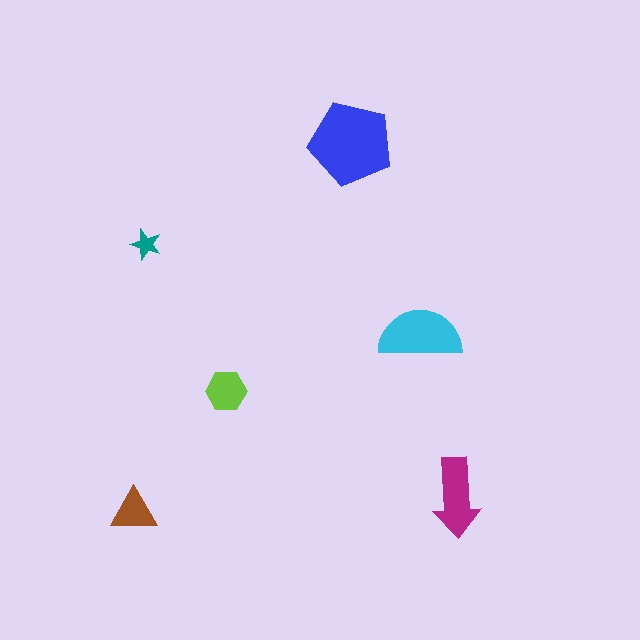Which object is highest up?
The blue pentagon is topmost.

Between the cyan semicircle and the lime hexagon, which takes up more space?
The cyan semicircle.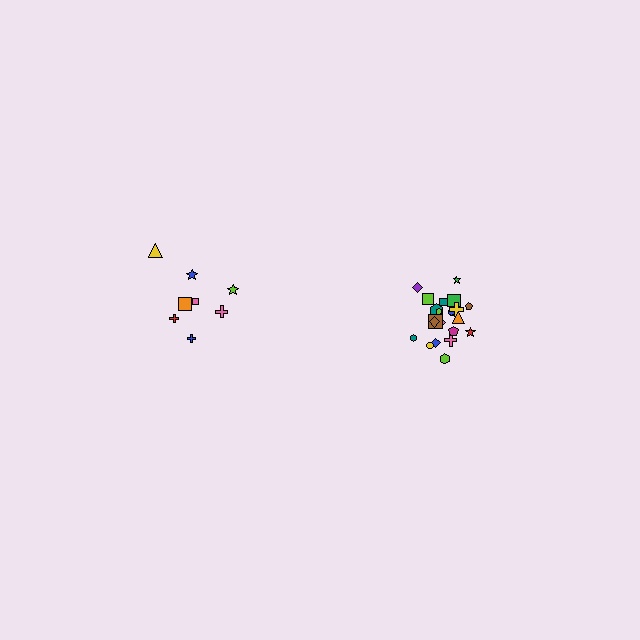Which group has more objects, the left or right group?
The right group.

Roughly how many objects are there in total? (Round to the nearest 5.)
Roughly 30 objects in total.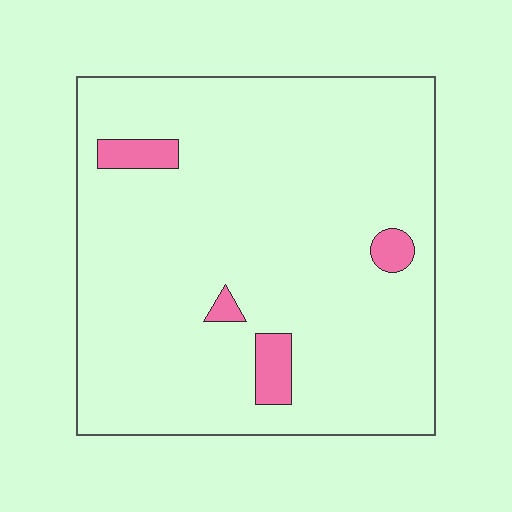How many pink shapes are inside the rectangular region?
4.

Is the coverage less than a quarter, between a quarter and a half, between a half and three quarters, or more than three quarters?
Less than a quarter.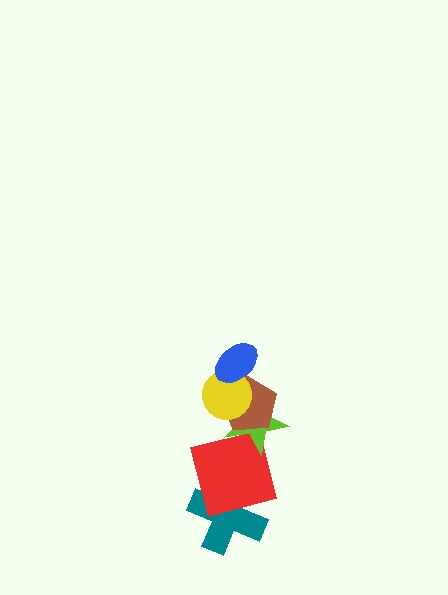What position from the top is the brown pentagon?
The brown pentagon is 3rd from the top.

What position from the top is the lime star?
The lime star is 4th from the top.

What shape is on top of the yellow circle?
The blue ellipse is on top of the yellow circle.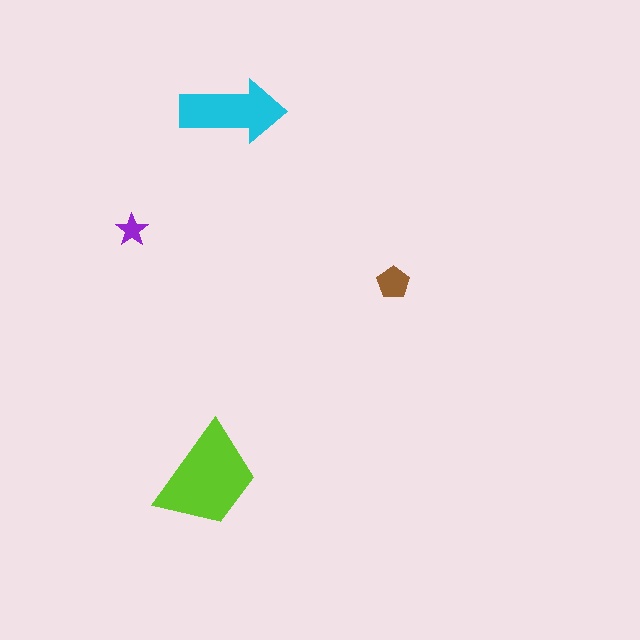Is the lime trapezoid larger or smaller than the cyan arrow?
Larger.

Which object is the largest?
The lime trapezoid.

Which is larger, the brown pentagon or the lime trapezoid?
The lime trapezoid.